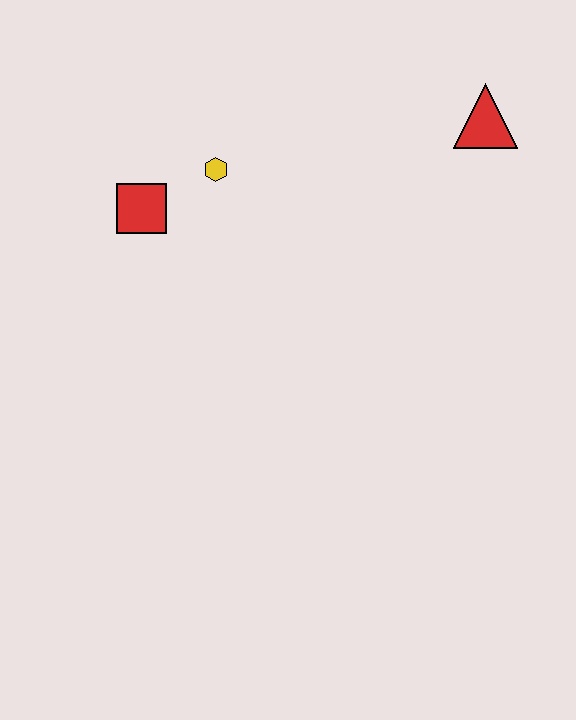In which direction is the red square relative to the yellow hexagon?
The red square is to the left of the yellow hexagon.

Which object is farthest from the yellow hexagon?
The red triangle is farthest from the yellow hexagon.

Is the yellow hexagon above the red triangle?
No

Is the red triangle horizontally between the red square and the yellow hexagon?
No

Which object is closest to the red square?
The yellow hexagon is closest to the red square.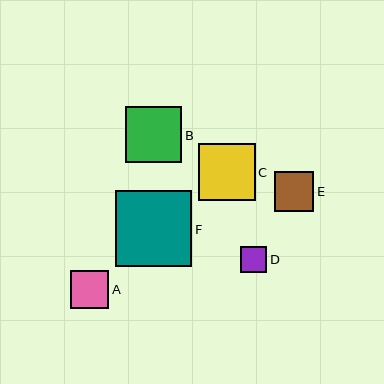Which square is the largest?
Square F is the largest with a size of approximately 76 pixels.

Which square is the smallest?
Square D is the smallest with a size of approximately 26 pixels.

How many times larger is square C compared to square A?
Square C is approximately 1.5 times the size of square A.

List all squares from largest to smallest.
From largest to smallest: F, C, B, E, A, D.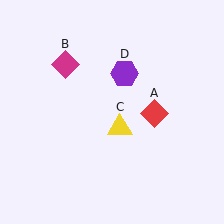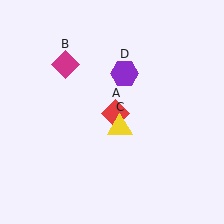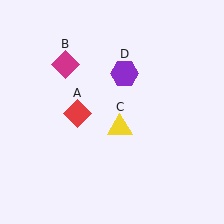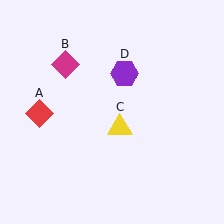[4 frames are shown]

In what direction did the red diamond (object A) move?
The red diamond (object A) moved left.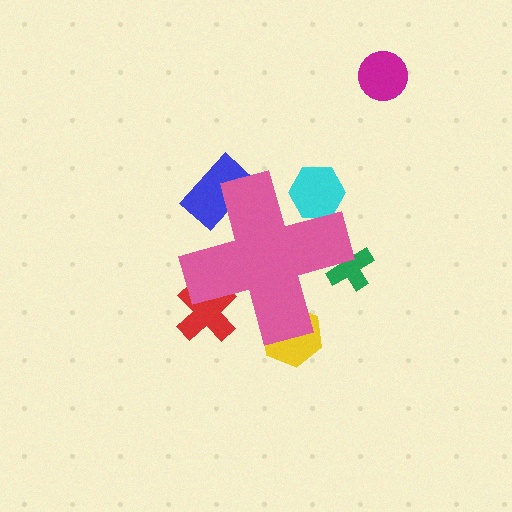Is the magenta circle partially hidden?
No, the magenta circle is fully visible.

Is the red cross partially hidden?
Yes, the red cross is partially hidden behind the pink cross.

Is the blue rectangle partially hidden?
Yes, the blue rectangle is partially hidden behind the pink cross.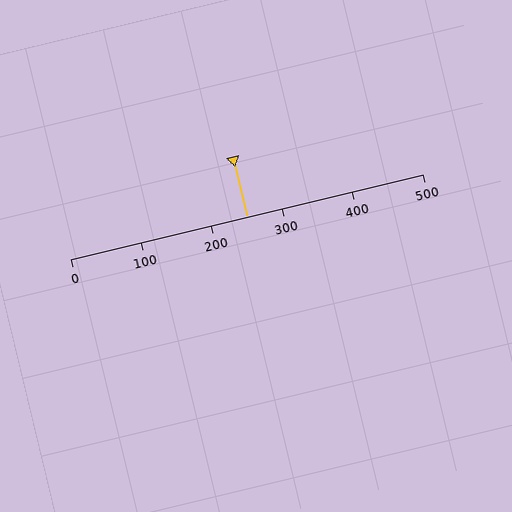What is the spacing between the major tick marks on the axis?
The major ticks are spaced 100 apart.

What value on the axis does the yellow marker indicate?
The marker indicates approximately 250.